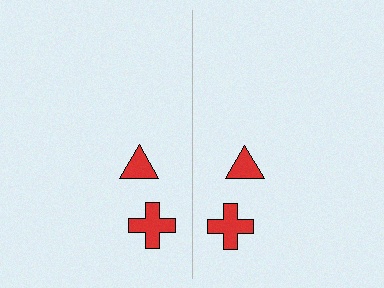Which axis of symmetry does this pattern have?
The pattern has a vertical axis of symmetry running through the center of the image.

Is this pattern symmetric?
Yes, this pattern has bilateral (reflection) symmetry.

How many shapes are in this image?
There are 4 shapes in this image.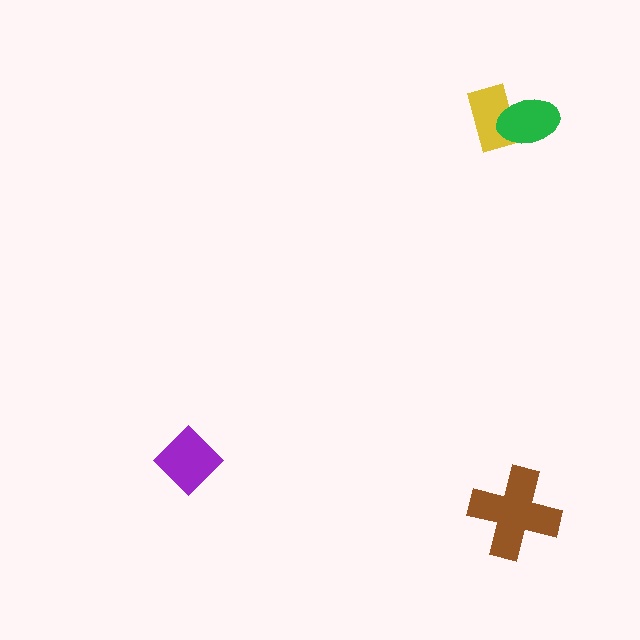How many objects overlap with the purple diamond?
0 objects overlap with the purple diamond.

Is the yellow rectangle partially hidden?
Yes, it is partially covered by another shape.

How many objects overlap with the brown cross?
0 objects overlap with the brown cross.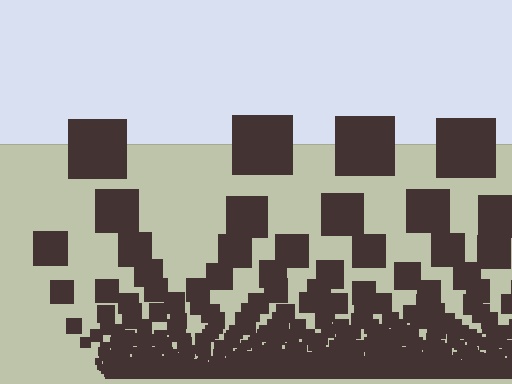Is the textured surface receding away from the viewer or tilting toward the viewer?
The surface appears to tilt toward the viewer. Texture elements get larger and sparser toward the top.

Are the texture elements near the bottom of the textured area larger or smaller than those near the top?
Smaller. The gradient is inverted — elements near the bottom are smaller and denser.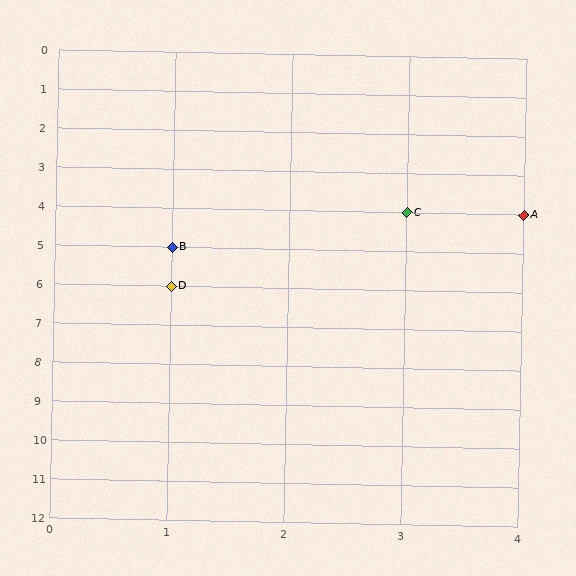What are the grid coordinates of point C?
Point C is at grid coordinates (3, 4).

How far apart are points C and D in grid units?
Points C and D are 2 columns and 2 rows apart (about 2.8 grid units diagonally).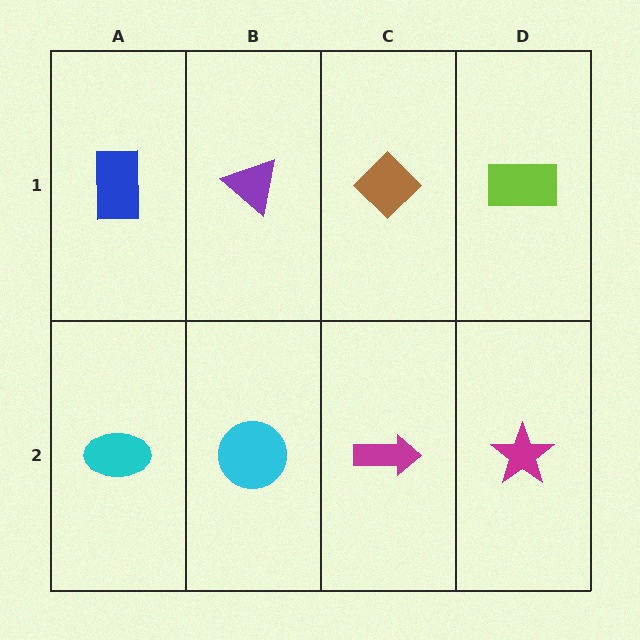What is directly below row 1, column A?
A cyan ellipse.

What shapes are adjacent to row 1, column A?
A cyan ellipse (row 2, column A), a purple triangle (row 1, column B).